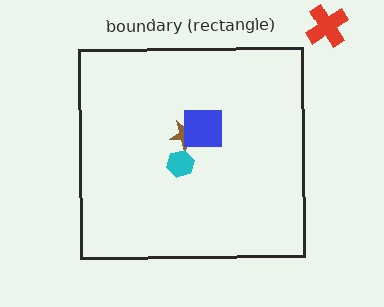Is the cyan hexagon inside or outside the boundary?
Inside.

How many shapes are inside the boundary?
3 inside, 1 outside.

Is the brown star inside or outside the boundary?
Inside.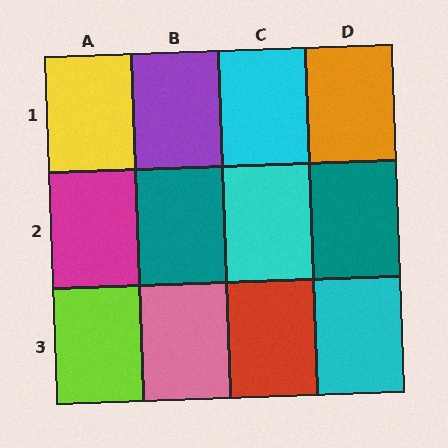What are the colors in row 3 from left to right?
Lime, pink, red, cyan.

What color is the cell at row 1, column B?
Purple.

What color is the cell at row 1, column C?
Cyan.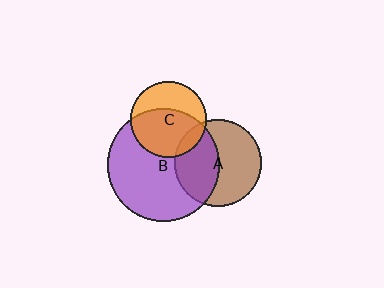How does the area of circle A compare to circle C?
Approximately 1.3 times.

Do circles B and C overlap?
Yes.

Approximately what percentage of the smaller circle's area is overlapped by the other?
Approximately 60%.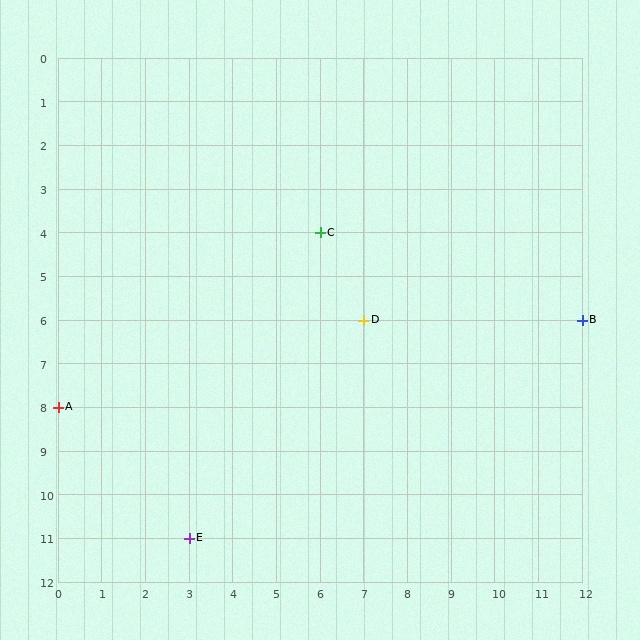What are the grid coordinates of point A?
Point A is at grid coordinates (0, 8).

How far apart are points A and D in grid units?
Points A and D are 7 columns and 2 rows apart (about 7.3 grid units diagonally).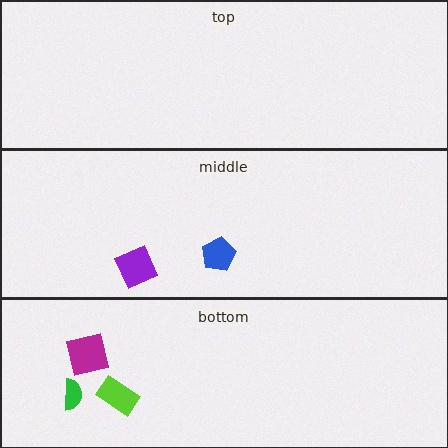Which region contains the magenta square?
The bottom region.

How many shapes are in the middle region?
2.